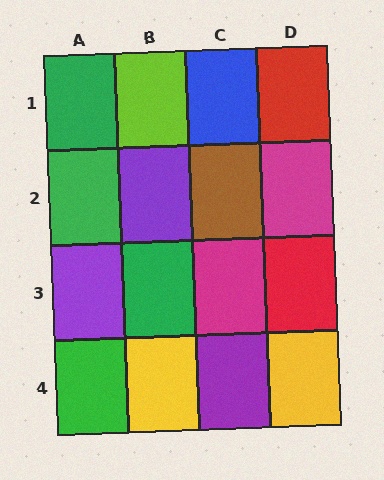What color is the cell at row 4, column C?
Purple.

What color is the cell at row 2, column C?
Brown.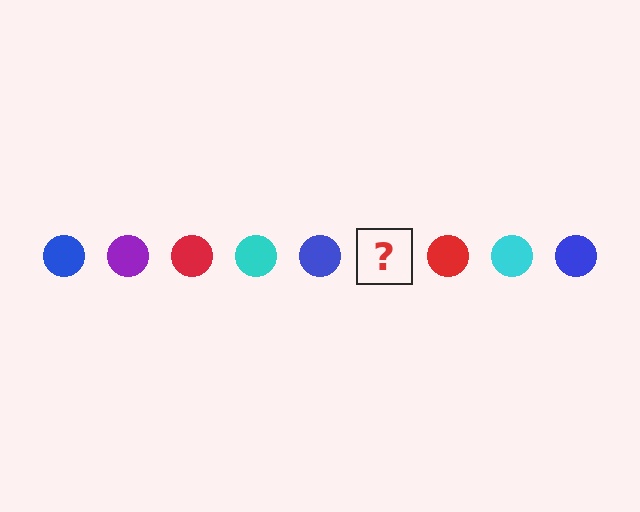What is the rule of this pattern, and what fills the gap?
The rule is that the pattern cycles through blue, purple, red, cyan circles. The gap should be filled with a purple circle.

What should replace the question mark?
The question mark should be replaced with a purple circle.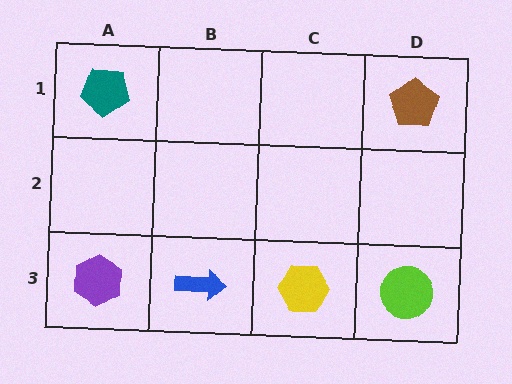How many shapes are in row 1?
2 shapes.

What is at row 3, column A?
A purple hexagon.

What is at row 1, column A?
A teal pentagon.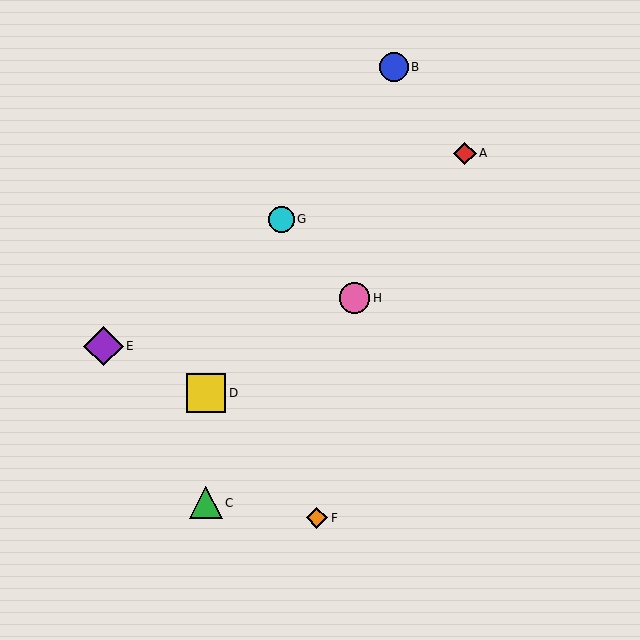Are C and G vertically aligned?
No, C is at x≈206 and G is at x≈281.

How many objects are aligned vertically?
2 objects (C, D) are aligned vertically.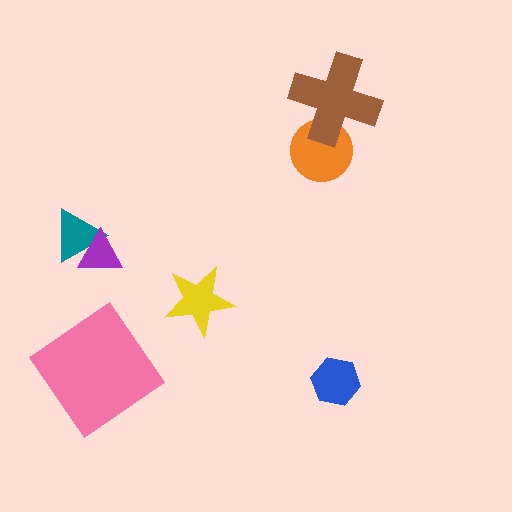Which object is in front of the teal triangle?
The purple triangle is in front of the teal triangle.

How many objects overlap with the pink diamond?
0 objects overlap with the pink diamond.